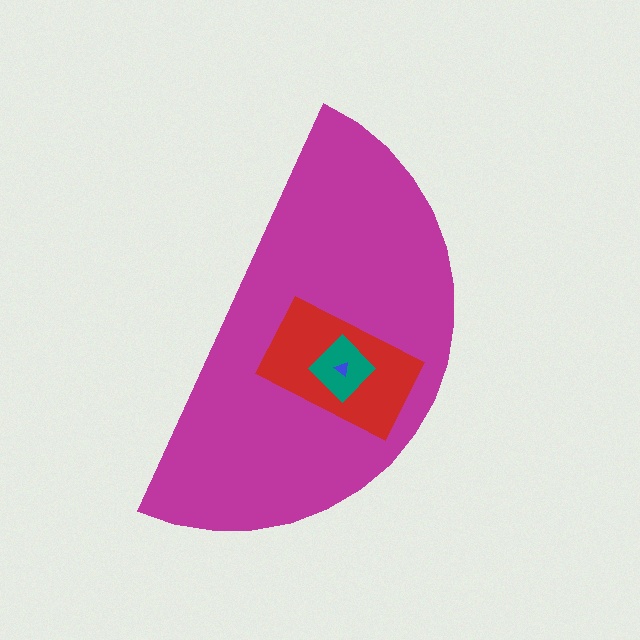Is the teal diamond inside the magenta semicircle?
Yes.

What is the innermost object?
The blue triangle.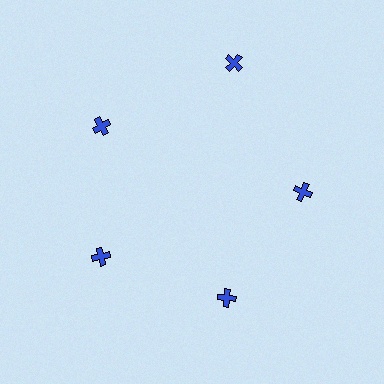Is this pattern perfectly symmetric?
No. The 5 blue crosses are arranged in a ring, but one element near the 1 o'clock position is pushed outward from the center, breaking the 5-fold rotational symmetry.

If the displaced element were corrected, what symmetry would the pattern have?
It would have 5-fold rotational symmetry — the pattern would map onto itself every 72 degrees.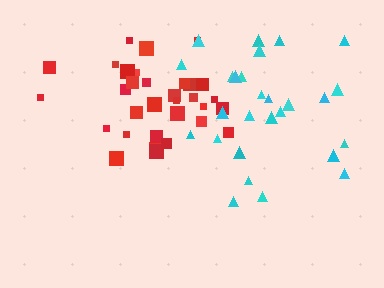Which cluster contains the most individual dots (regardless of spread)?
Red (32).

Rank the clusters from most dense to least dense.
red, cyan.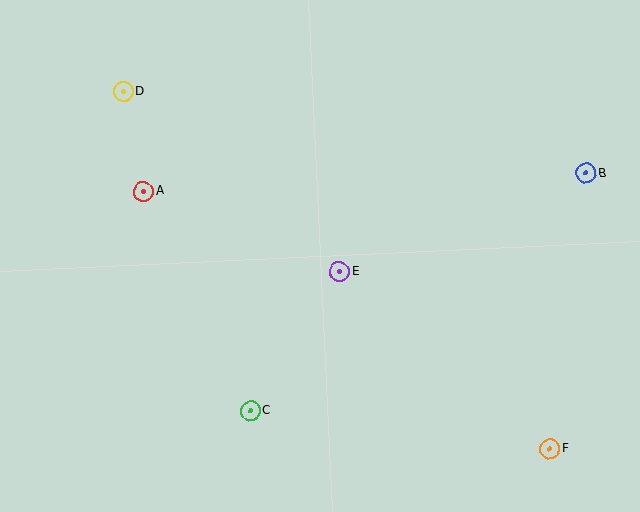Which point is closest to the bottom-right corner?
Point F is closest to the bottom-right corner.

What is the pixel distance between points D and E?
The distance between D and E is 281 pixels.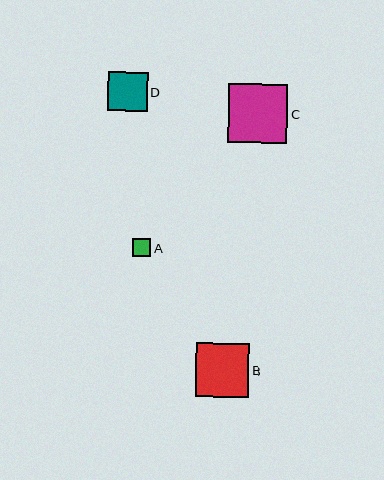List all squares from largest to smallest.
From largest to smallest: C, B, D, A.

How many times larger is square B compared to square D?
Square B is approximately 1.4 times the size of square D.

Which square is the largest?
Square C is the largest with a size of approximately 59 pixels.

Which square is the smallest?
Square A is the smallest with a size of approximately 19 pixels.